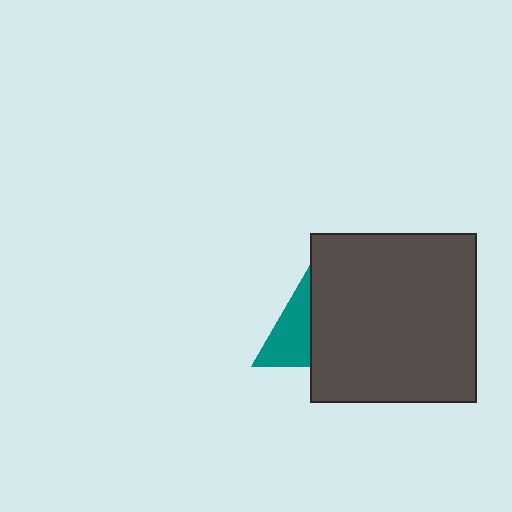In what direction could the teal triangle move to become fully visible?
The teal triangle could move left. That would shift it out from behind the dark gray rectangle entirely.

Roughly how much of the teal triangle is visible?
A small part of it is visible (roughly 39%).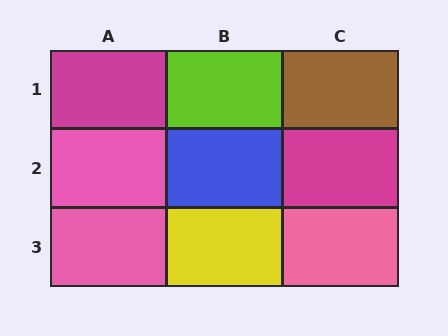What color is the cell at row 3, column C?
Pink.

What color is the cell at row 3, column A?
Pink.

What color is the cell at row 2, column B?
Blue.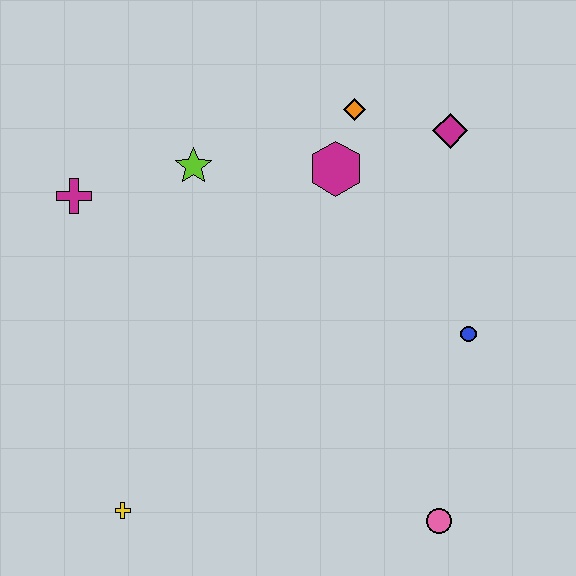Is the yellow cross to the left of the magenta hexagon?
Yes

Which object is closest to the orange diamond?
The magenta hexagon is closest to the orange diamond.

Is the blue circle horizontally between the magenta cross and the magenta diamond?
No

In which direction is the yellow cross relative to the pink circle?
The yellow cross is to the left of the pink circle.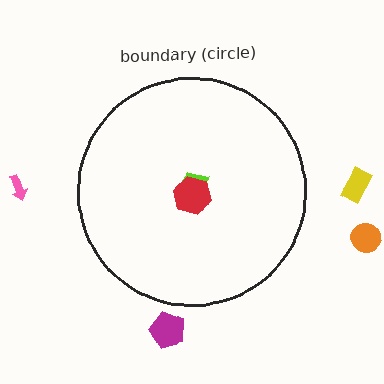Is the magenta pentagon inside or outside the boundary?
Outside.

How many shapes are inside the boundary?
3 inside, 4 outside.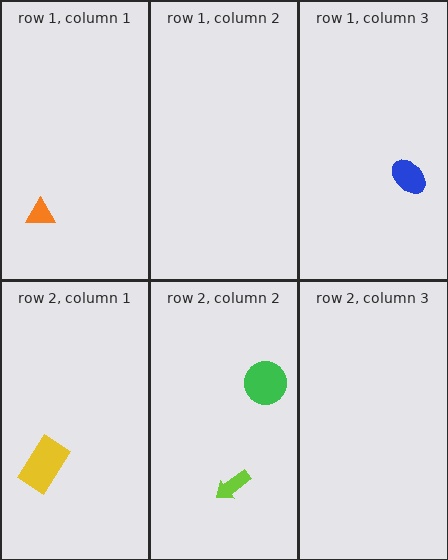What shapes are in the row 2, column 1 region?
The yellow rectangle.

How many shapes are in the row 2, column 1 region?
1.